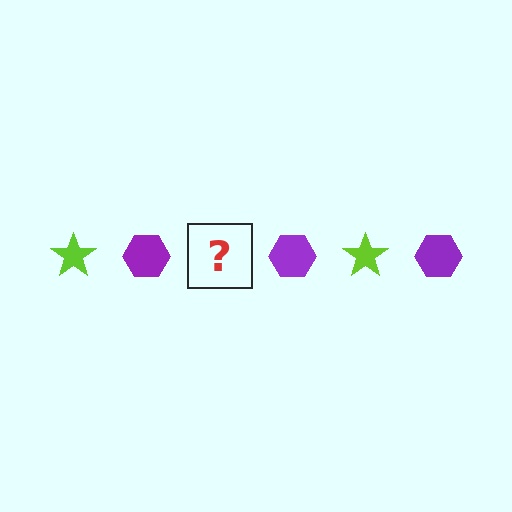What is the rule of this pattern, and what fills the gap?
The rule is that the pattern alternates between lime star and purple hexagon. The gap should be filled with a lime star.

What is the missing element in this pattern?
The missing element is a lime star.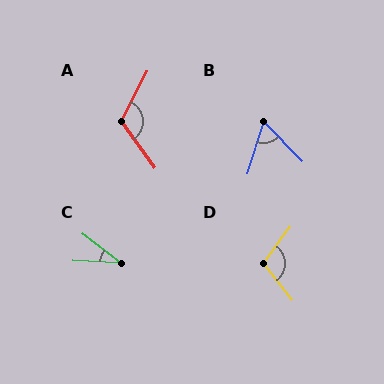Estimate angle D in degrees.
Approximately 106 degrees.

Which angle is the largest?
A, at approximately 118 degrees.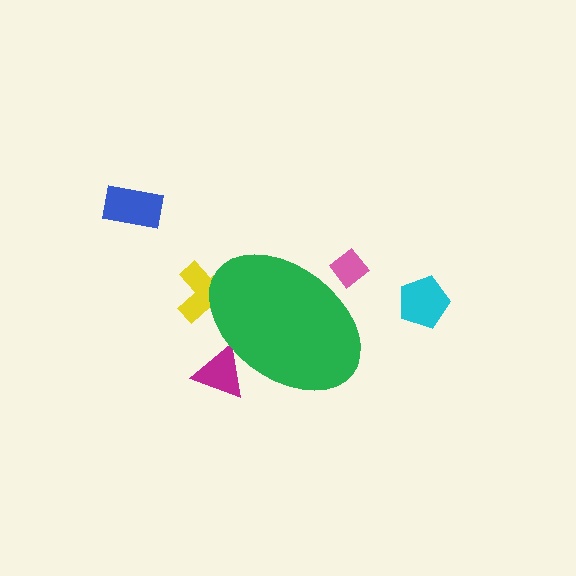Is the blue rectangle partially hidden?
No, the blue rectangle is fully visible.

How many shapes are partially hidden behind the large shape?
3 shapes are partially hidden.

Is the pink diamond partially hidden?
Yes, the pink diamond is partially hidden behind the green ellipse.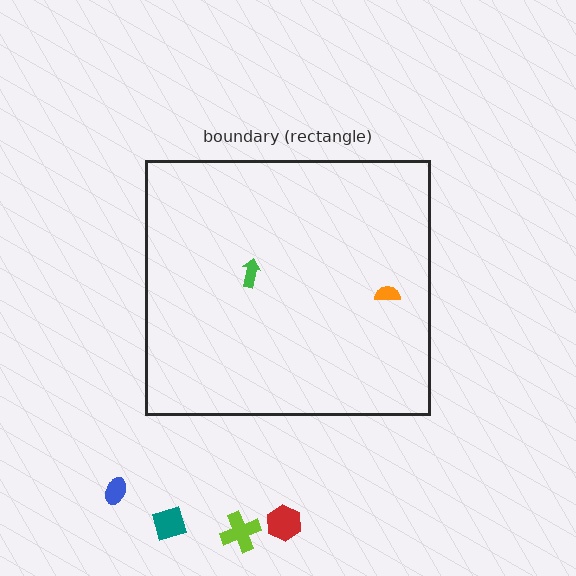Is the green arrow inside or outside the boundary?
Inside.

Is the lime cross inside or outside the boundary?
Outside.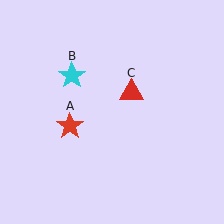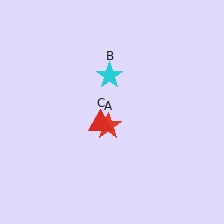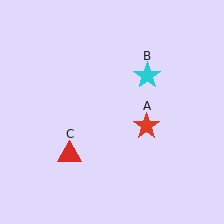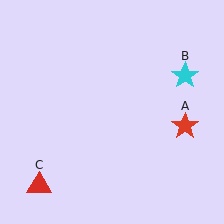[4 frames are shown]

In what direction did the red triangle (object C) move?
The red triangle (object C) moved down and to the left.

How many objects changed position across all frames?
3 objects changed position: red star (object A), cyan star (object B), red triangle (object C).